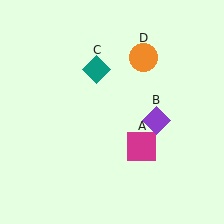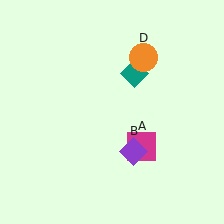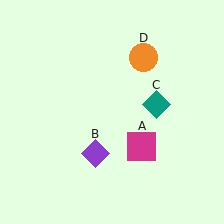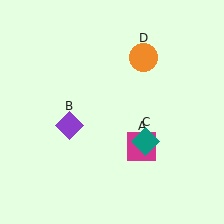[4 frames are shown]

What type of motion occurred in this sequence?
The purple diamond (object B), teal diamond (object C) rotated clockwise around the center of the scene.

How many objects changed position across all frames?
2 objects changed position: purple diamond (object B), teal diamond (object C).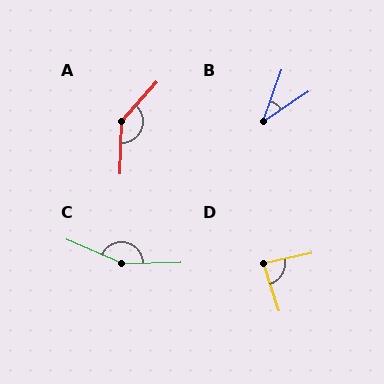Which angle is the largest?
C, at approximately 155 degrees.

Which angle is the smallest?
B, at approximately 36 degrees.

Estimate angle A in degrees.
Approximately 140 degrees.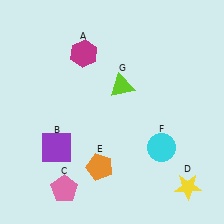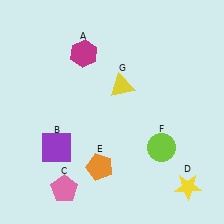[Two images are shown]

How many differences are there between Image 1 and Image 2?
There are 2 differences between the two images.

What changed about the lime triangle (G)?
In Image 1, G is lime. In Image 2, it changed to yellow.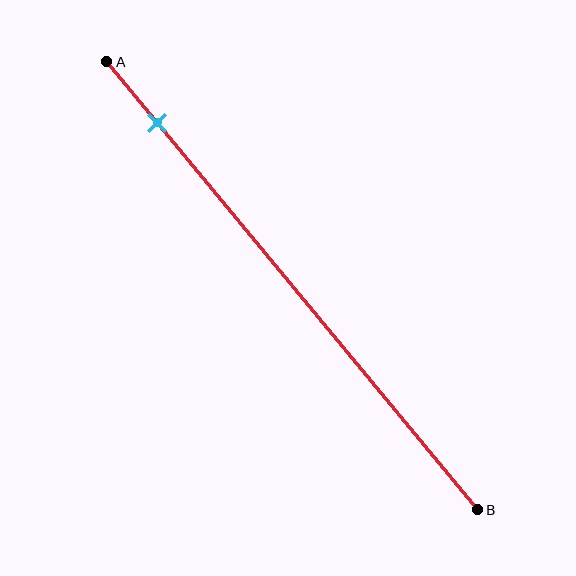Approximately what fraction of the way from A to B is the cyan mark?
The cyan mark is approximately 15% of the way from A to B.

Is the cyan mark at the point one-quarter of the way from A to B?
No, the mark is at about 15% from A, not at the 25% one-quarter point.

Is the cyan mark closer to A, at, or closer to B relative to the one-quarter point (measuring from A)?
The cyan mark is closer to point A than the one-quarter point of segment AB.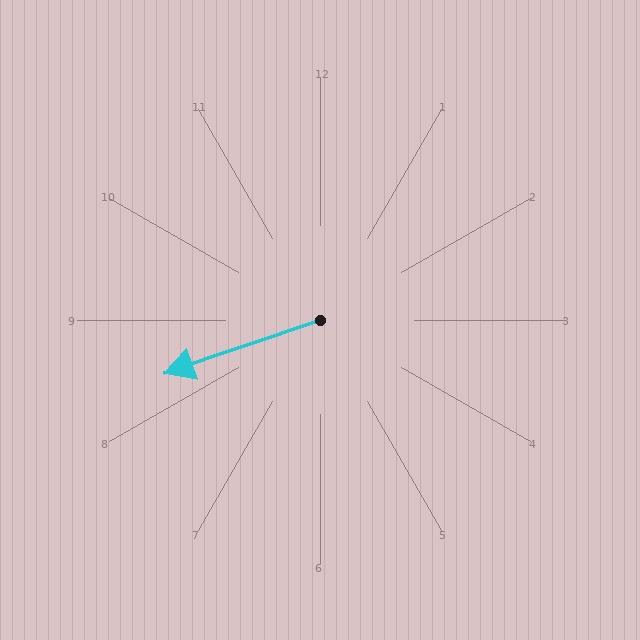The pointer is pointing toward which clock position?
Roughly 8 o'clock.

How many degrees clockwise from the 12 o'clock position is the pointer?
Approximately 251 degrees.